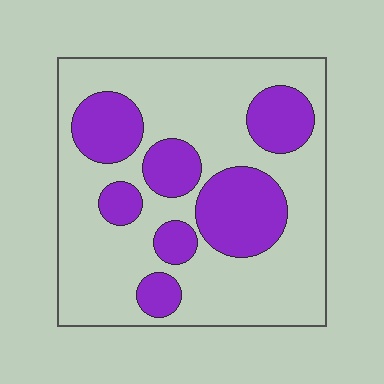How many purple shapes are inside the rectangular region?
7.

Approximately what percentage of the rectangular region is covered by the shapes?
Approximately 30%.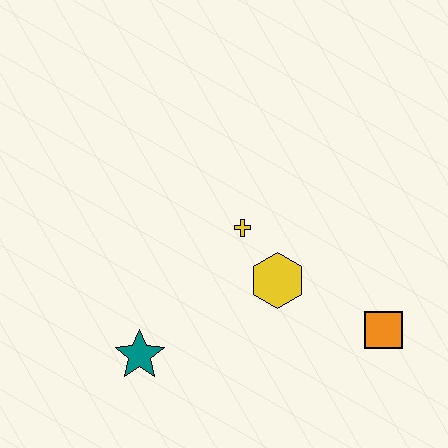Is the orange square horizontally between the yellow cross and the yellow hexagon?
No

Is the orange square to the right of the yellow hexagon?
Yes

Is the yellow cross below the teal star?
No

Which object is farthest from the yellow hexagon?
The teal star is farthest from the yellow hexagon.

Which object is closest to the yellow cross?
The yellow hexagon is closest to the yellow cross.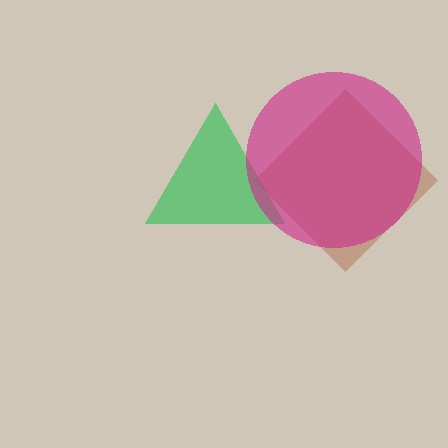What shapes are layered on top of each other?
The layered shapes are: a brown diamond, a green triangle, a magenta circle.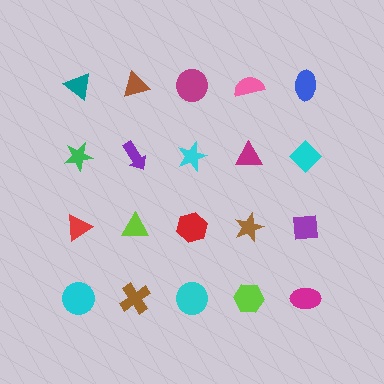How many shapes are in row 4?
5 shapes.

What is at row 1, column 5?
A blue ellipse.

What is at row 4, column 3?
A cyan circle.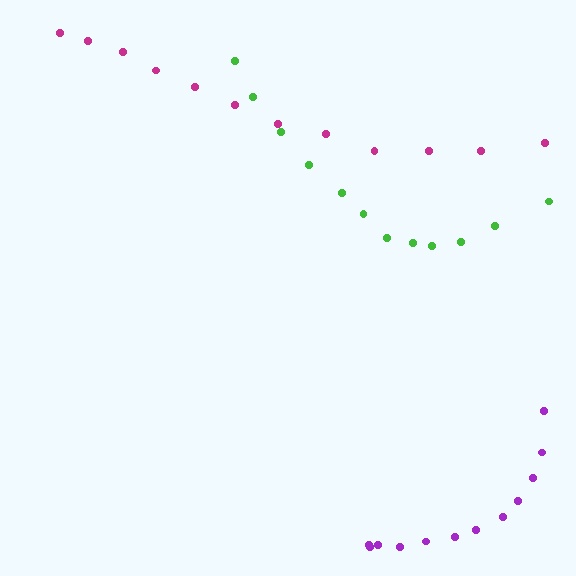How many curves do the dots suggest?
There are 3 distinct paths.